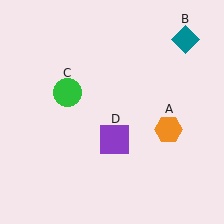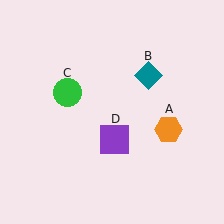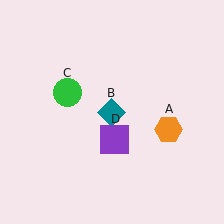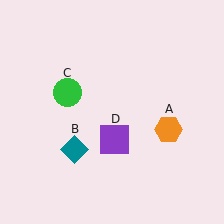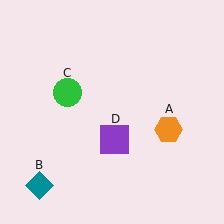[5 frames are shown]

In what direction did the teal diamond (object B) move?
The teal diamond (object B) moved down and to the left.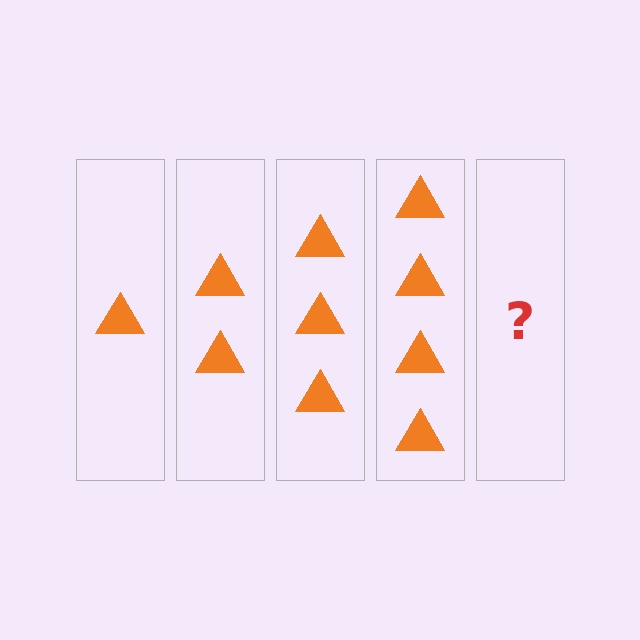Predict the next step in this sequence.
The next step is 5 triangles.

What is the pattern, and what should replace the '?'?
The pattern is that each step adds one more triangle. The '?' should be 5 triangles.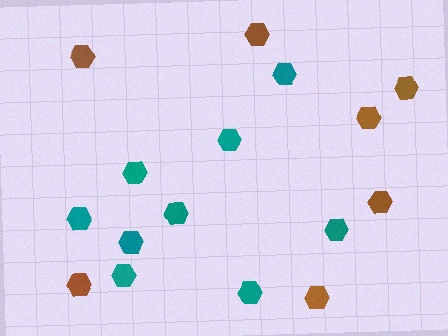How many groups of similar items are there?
There are 2 groups: one group of brown hexagons (7) and one group of teal hexagons (9).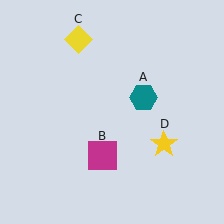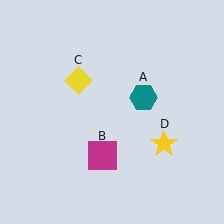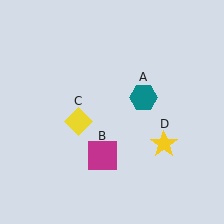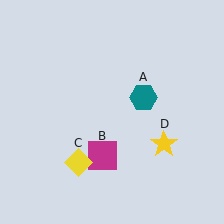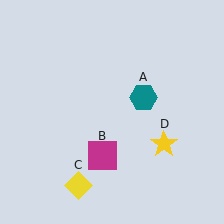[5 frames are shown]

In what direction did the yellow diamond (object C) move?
The yellow diamond (object C) moved down.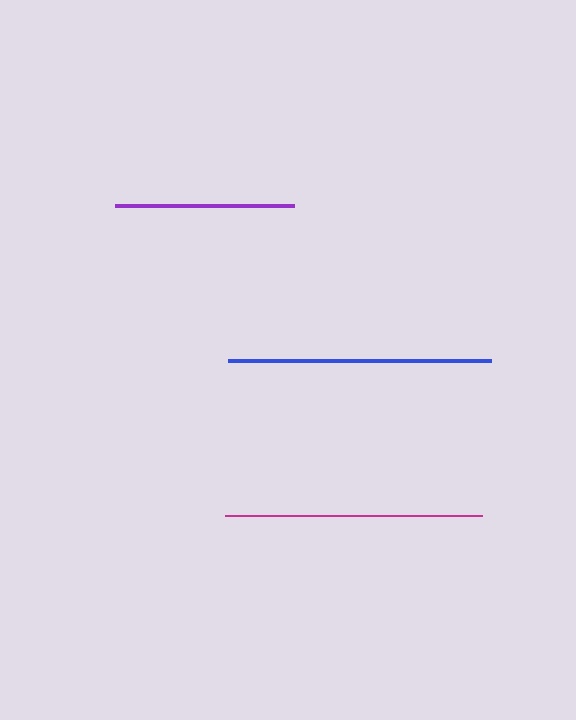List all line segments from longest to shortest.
From longest to shortest: blue, magenta, purple.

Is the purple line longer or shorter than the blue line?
The blue line is longer than the purple line.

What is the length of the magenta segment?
The magenta segment is approximately 257 pixels long.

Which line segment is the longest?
The blue line is the longest at approximately 263 pixels.